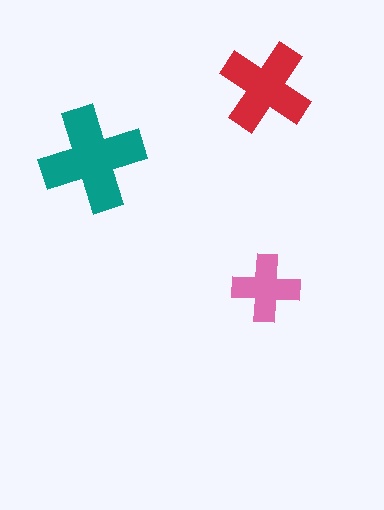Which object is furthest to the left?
The teal cross is leftmost.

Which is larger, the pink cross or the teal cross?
The teal one.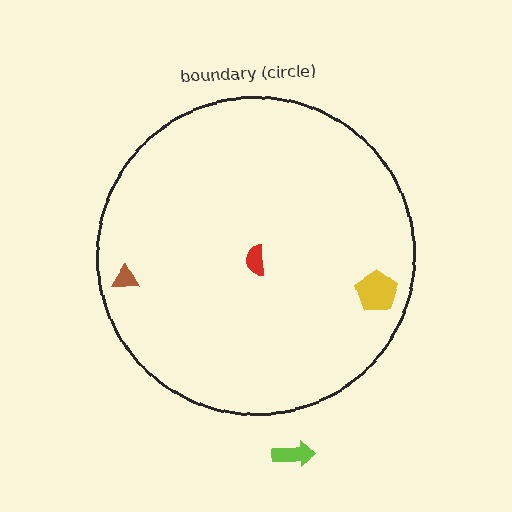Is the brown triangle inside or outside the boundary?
Inside.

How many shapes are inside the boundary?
3 inside, 1 outside.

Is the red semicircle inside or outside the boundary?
Inside.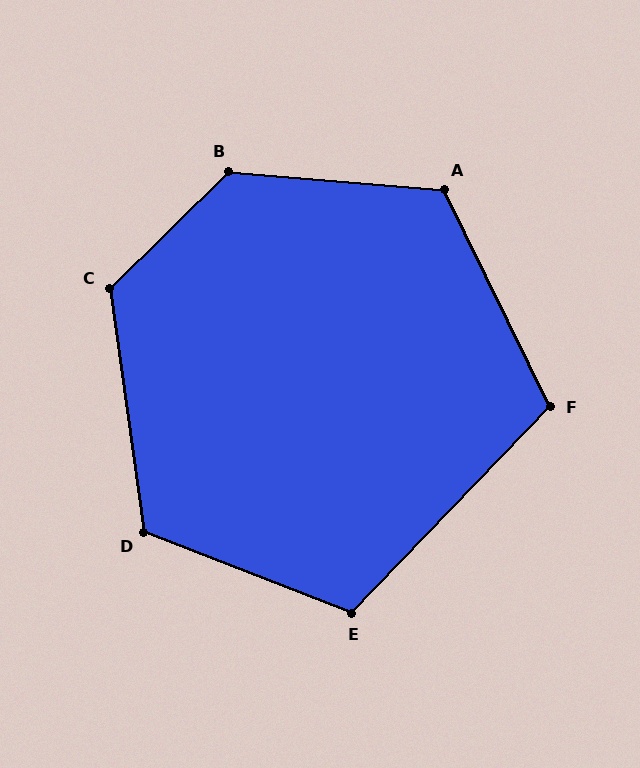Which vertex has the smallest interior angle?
F, at approximately 110 degrees.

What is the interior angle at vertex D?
Approximately 119 degrees (obtuse).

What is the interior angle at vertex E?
Approximately 113 degrees (obtuse).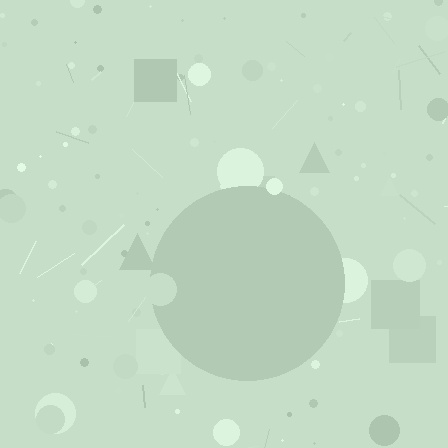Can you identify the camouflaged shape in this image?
The camouflaged shape is a circle.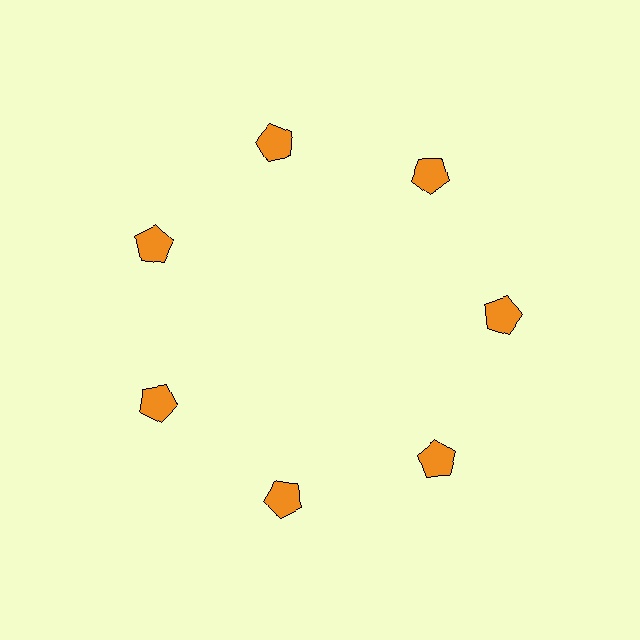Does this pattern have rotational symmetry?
Yes, this pattern has 7-fold rotational symmetry. It looks the same after rotating 51 degrees around the center.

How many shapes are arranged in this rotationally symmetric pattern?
There are 7 shapes, arranged in 7 groups of 1.